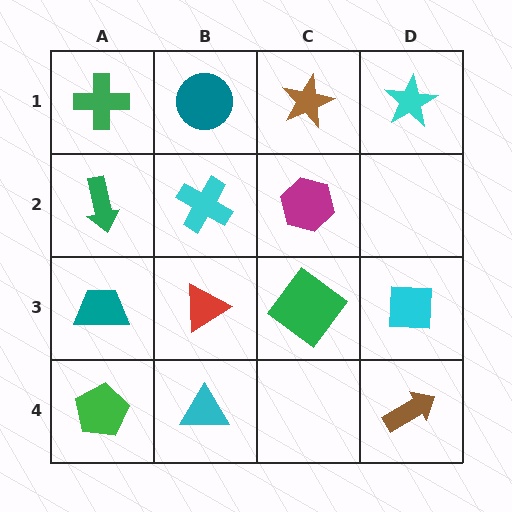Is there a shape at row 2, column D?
No, that cell is empty.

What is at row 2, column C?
A magenta hexagon.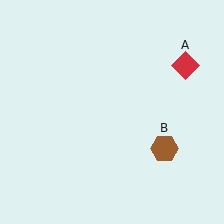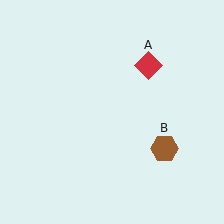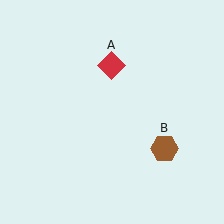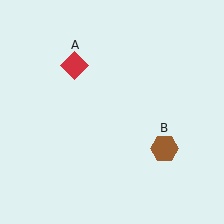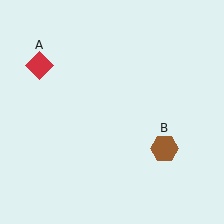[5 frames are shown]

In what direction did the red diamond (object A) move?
The red diamond (object A) moved left.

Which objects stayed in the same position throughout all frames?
Brown hexagon (object B) remained stationary.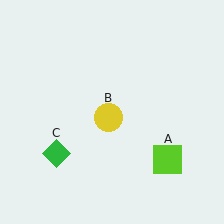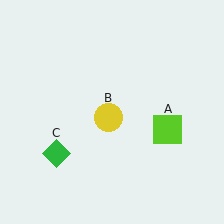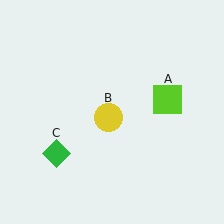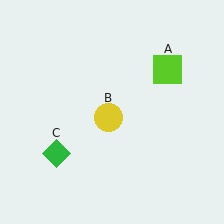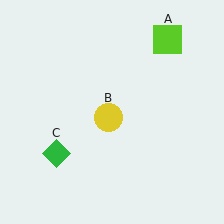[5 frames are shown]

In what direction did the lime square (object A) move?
The lime square (object A) moved up.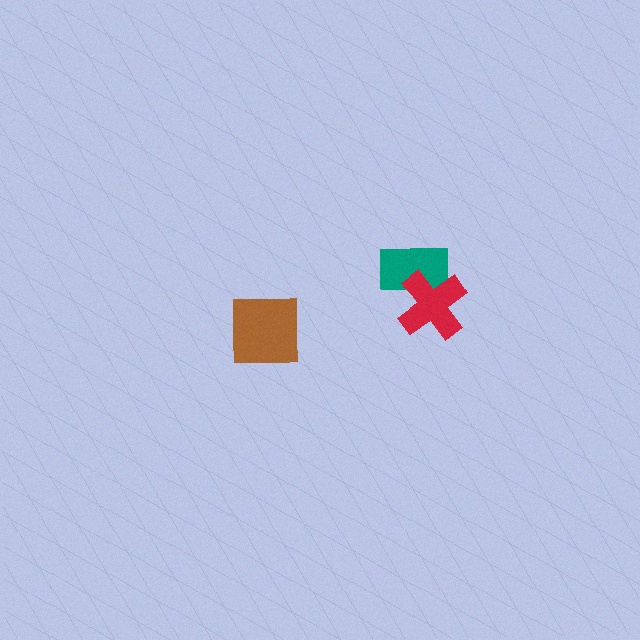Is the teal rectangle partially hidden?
Yes, it is partially covered by another shape.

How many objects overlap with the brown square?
0 objects overlap with the brown square.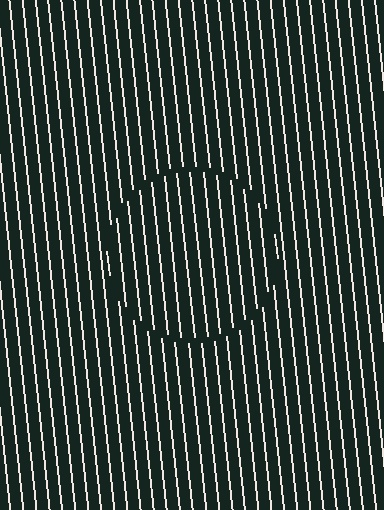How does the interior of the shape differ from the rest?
The interior of the shape contains the same grating, shifted by half a period — the contour is defined by the phase discontinuity where line-ends from the inner and outer gratings abut.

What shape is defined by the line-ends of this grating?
An illusory circle. The interior of the shape contains the same grating, shifted by half a period — the contour is defined by the phase discontinuity where line-ends from the inner and outer gratings abut.